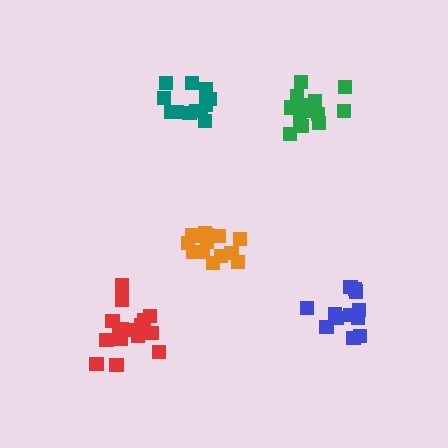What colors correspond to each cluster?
The clusters are colored: red, blue, teal, orange, green.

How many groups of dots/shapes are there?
There are 5 groups.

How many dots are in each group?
Group 1: 17 dots, Group 2: 12 dots, Group 3: 13 dots, Group 4: 14 dots, Group 5: 14 dots (70 total).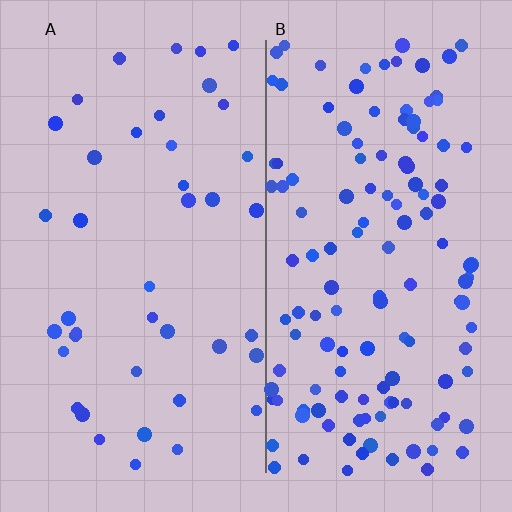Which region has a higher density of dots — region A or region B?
B (the right).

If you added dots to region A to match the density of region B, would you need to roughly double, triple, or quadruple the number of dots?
Approximately triple.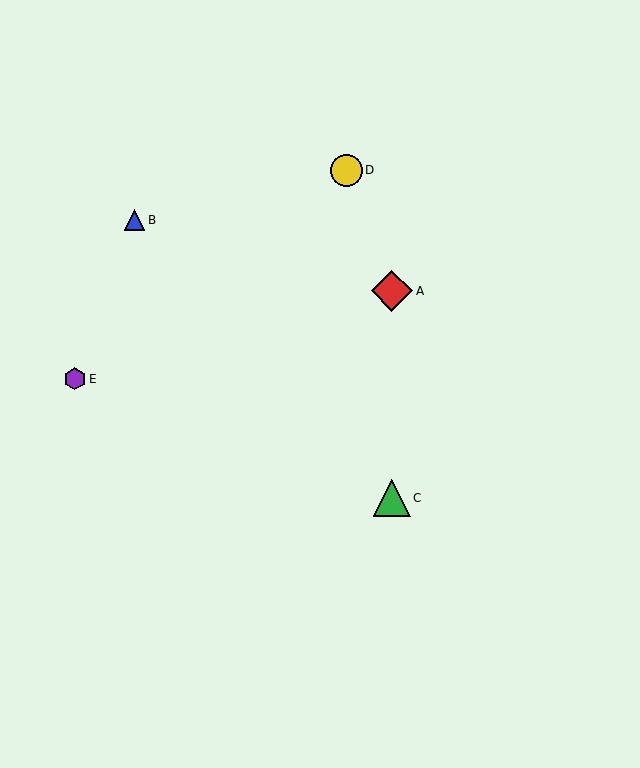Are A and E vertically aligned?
No, A is at x≈392 and E is at x≈75.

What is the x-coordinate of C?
Object C is at x≈392.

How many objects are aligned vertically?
2 objects (A, C) are aligned vertically.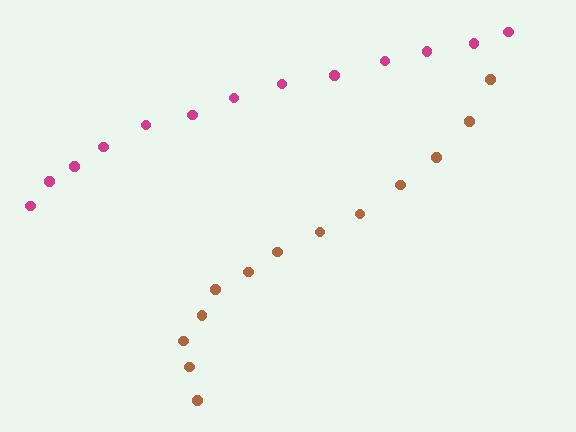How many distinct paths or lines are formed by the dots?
There are 2 distinct paths.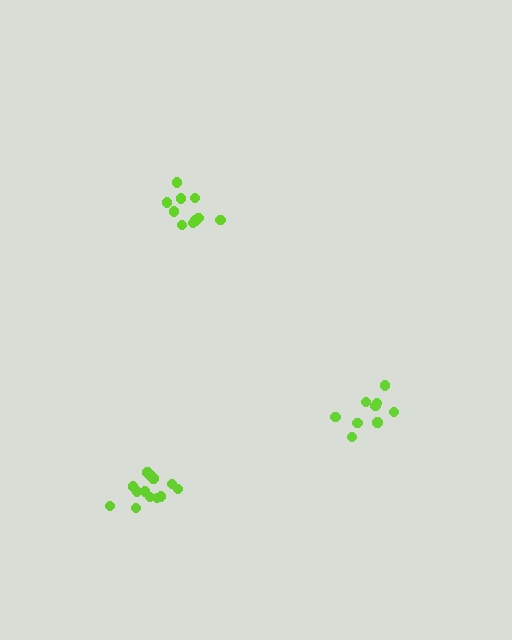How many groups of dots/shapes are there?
There are 3 groups.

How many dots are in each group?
Group 1: 9 dots, Group 2: 10 dots, Group 3: 13 dots (32 total).